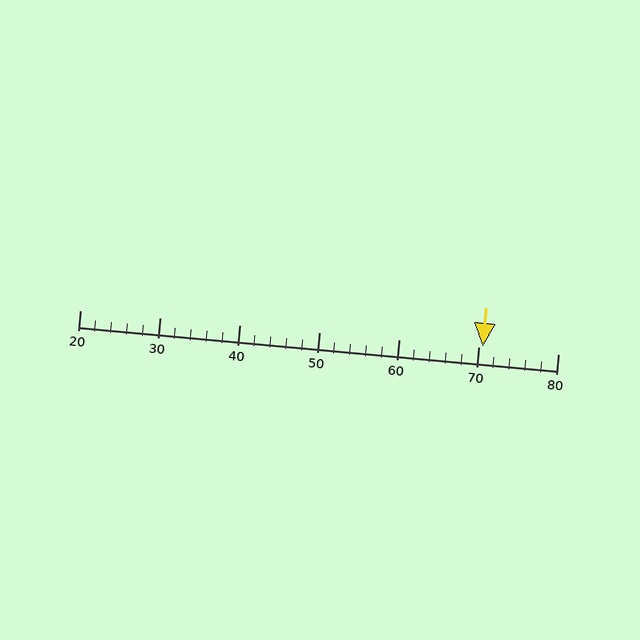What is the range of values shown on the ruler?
The ruler shows values from 20 to 80.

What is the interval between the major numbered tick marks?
The major tick marks are spaced 10 units apart.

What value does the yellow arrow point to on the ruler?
The yellow arrow points to approximately 70.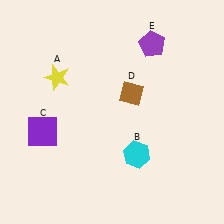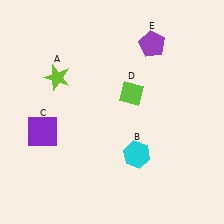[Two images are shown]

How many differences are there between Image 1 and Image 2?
There are 2 differences between the two images.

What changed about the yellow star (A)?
In Image 1, A is yellow. In Image 2, it changed to lime.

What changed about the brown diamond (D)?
In Image 1, D is brown. In Image 2, it changed to lime.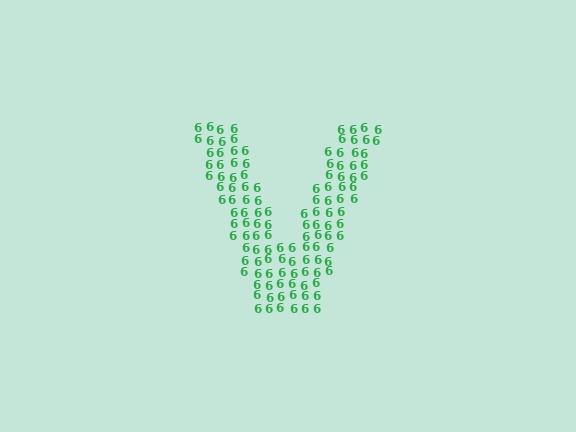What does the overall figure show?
The overall figure shows the letter V.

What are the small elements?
The small elements are digit 6's.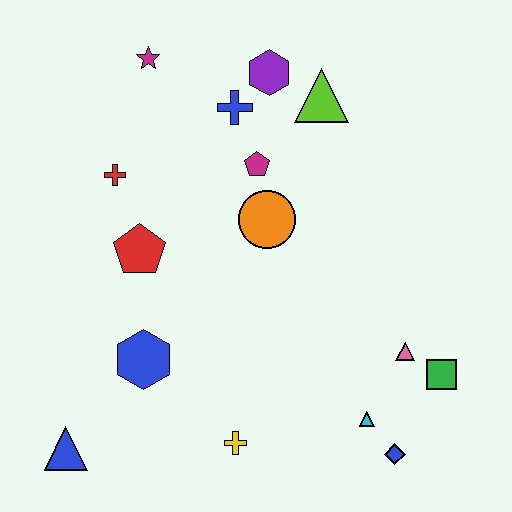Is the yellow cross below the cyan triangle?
Yes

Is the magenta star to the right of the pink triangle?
No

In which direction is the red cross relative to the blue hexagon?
The red cross is above the blue hexagon.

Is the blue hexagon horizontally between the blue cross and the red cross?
Yes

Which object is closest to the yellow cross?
The blue hexagon is closest to the yellow cross.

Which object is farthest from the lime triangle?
The blue triangle is farthest from the lime triangle.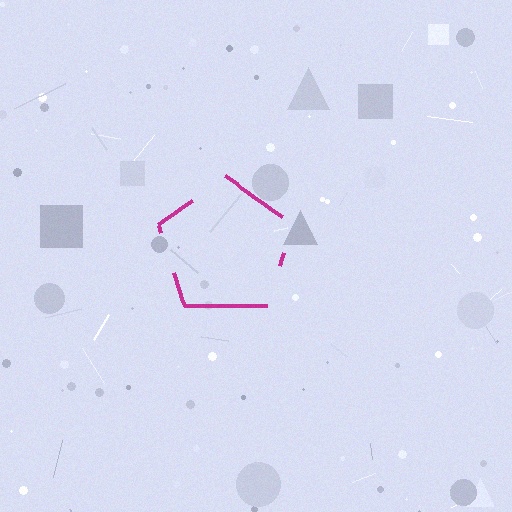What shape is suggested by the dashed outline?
The dashed outline suggests a pentagon.